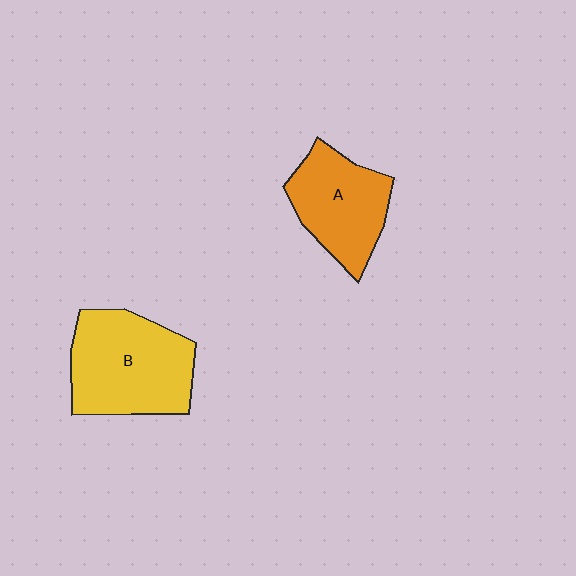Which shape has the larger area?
Shape B (yellow).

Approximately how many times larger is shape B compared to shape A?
Approximately 1.3 times.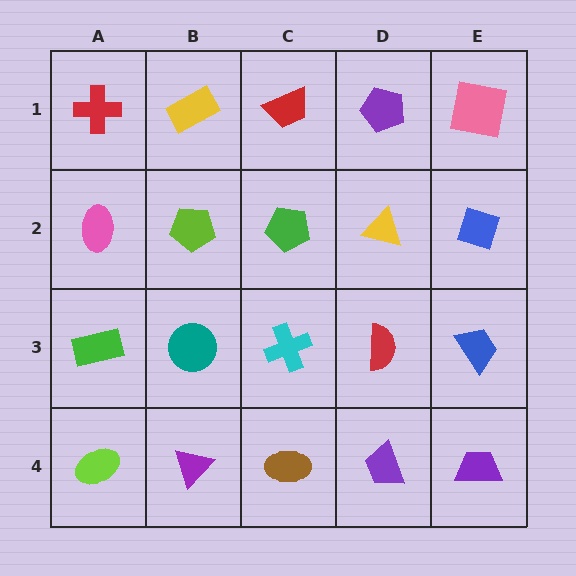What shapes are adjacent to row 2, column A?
A red cross (row 1, column A), a green rectangle (row 3, column A), a lime pentagon (row 2, column B).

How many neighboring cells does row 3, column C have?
4.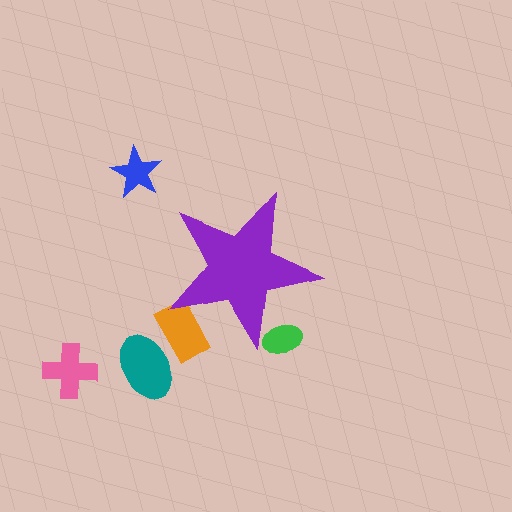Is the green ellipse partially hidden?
Yes, the green ellipse is partially hidden behind the purple star.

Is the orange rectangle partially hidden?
Yes, the orange rectangle is partially hidden behind the purple star.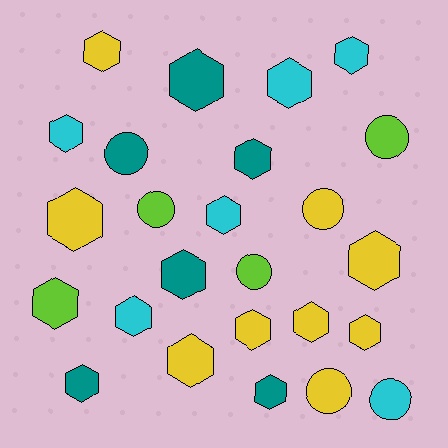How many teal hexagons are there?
There are 5 teal hexagons.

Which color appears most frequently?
Yellow, with 9 objects.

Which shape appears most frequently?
Hexagon, with 18 objects.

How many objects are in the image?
There are 25 objects.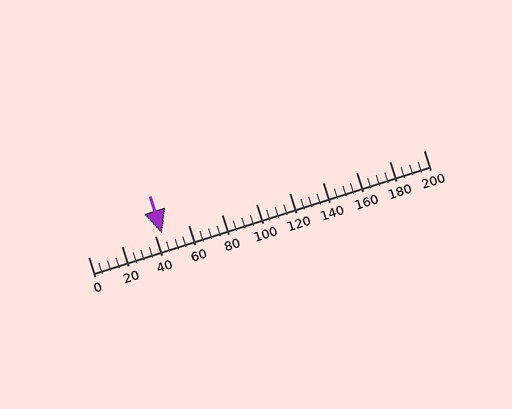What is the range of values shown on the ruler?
The ruler shows values from 0 to 200.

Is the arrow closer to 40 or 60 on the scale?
The arrow is closer to 40.